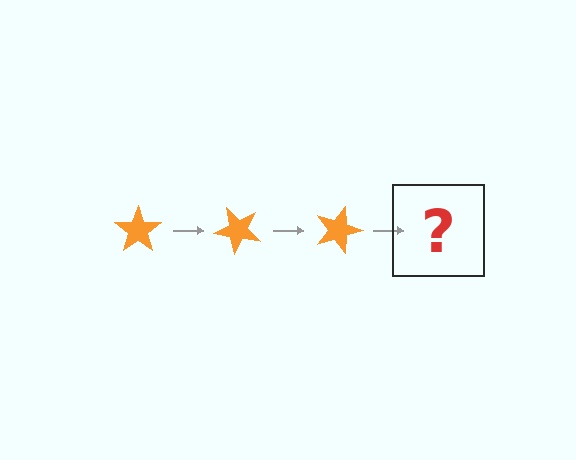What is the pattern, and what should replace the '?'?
The pattern is that the star rotates 45 degrees each step. The '?' should be an orange star rotated 135 degrees.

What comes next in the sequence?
The next element should be an orange star rotated 135 degrees.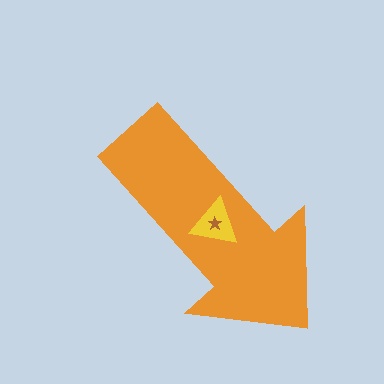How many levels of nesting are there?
3.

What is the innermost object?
The brown star.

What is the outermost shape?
The orange arrow.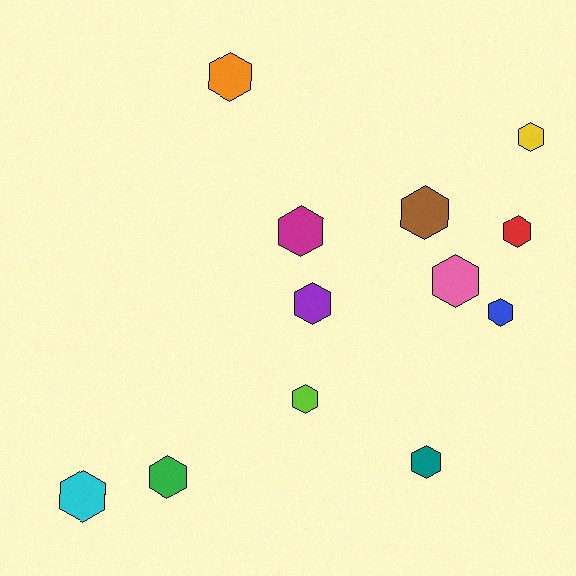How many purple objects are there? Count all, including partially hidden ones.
There is 1 purple object.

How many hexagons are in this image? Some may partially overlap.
There are 12 hexagons.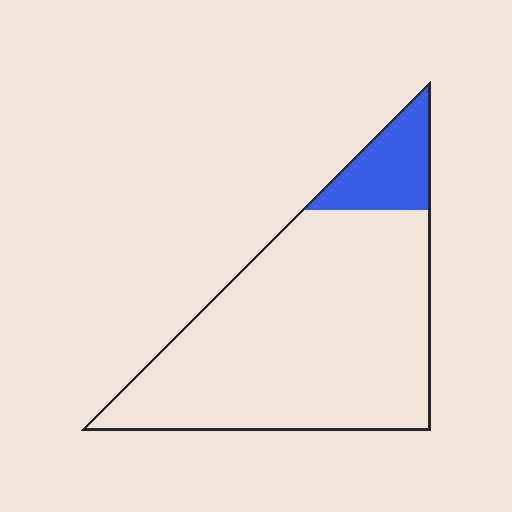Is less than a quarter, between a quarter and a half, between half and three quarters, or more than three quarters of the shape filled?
Less than a quarter.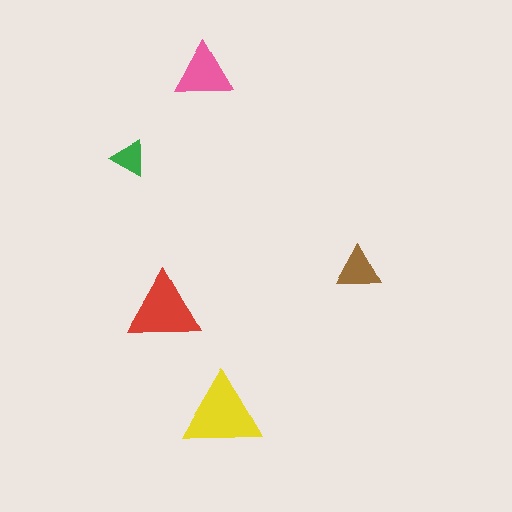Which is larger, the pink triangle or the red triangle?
The red one.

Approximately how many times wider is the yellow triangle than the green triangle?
About 2 times wider.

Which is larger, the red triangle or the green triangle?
The red one.